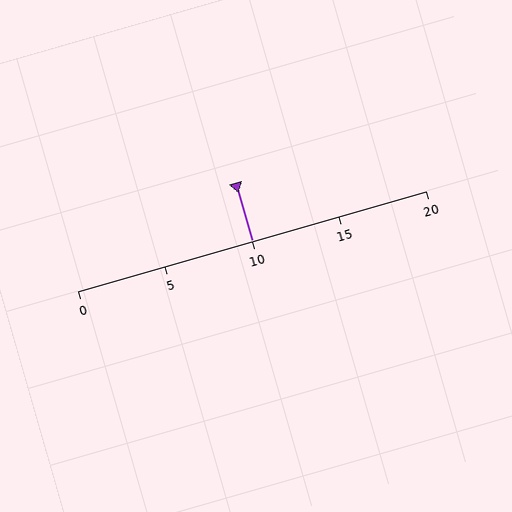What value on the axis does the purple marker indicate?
The marker indicates approximately 10.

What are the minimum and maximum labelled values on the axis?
The axis runs from 0 to 20.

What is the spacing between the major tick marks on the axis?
The major ticks are spaced 5 apart.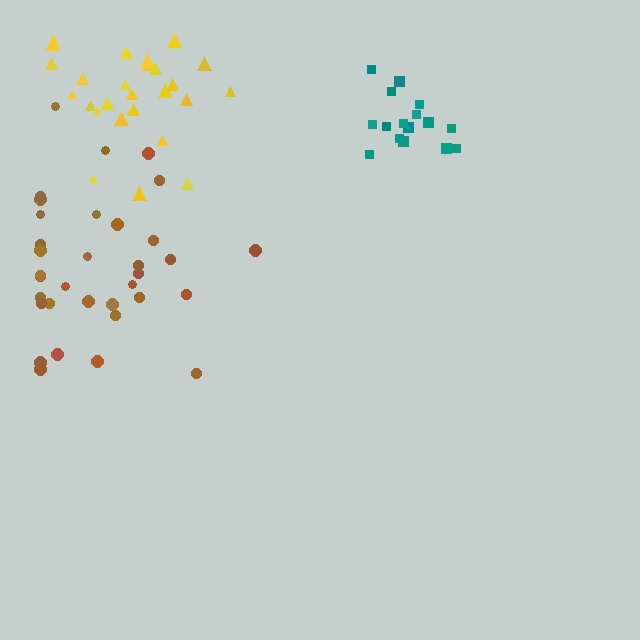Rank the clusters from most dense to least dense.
teal, yellow, brown.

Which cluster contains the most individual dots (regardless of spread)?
Brown (34).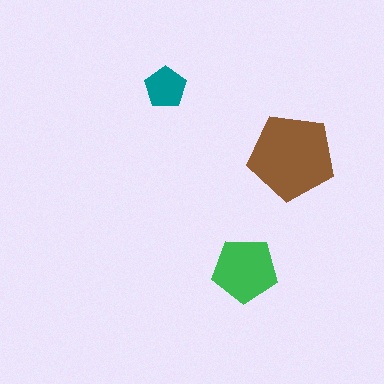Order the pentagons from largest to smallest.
the brown one, the green one, the teal one.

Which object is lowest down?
The green pentagon is bottommost.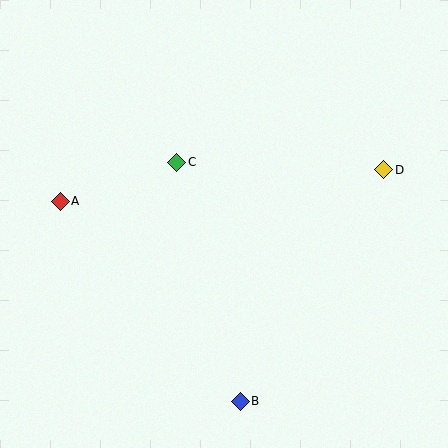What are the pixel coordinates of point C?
Point C is at (177, 162).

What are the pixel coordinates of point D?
Point D is at (384, 170).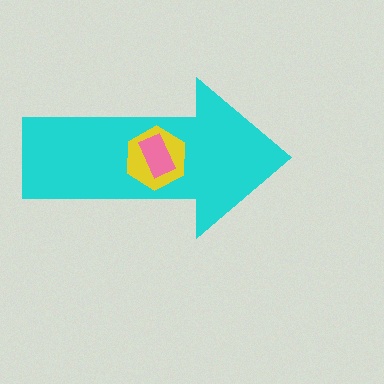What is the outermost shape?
The cyan arrow.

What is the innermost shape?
The pink rectangle.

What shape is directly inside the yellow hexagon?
The pink rectangle.